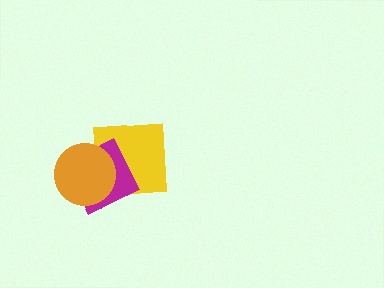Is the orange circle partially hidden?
No, no other shape covers it.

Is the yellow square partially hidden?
Yes, it is partially covered by another shape.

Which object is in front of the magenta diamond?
The orange circle is in front of the magenta diamond.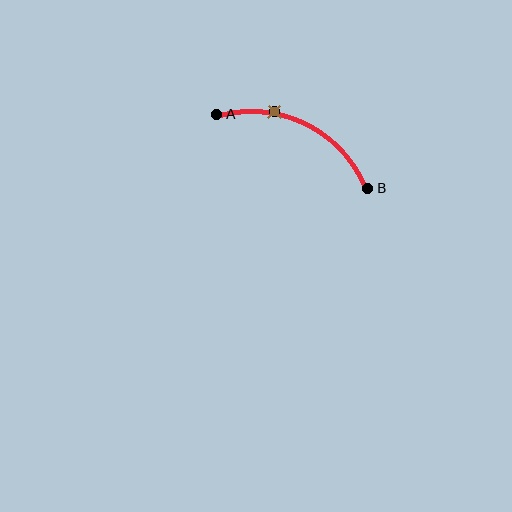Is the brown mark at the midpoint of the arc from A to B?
No. The brown mark lies on the arc but is closer to endpoint A. The arc midpoint would be at the point on the curve equidistant along the arc from both A and B.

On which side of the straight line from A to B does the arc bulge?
The arc bulges above the straight line connecting A and B.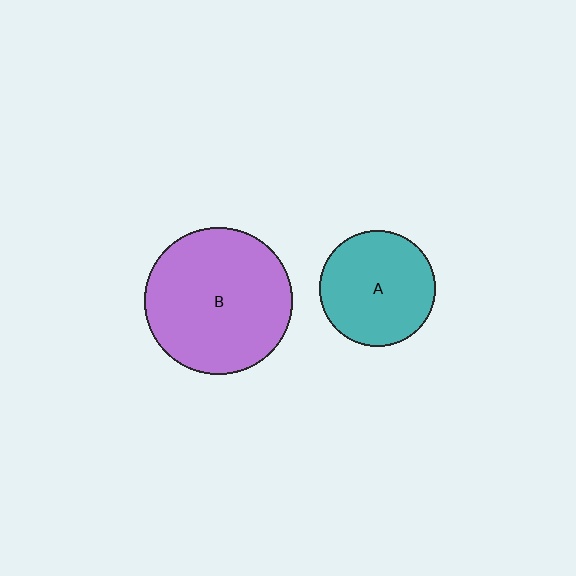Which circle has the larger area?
Circle B (purple).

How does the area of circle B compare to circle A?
Approximately 1.6 times.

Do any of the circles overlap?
No, none of the circles overlap.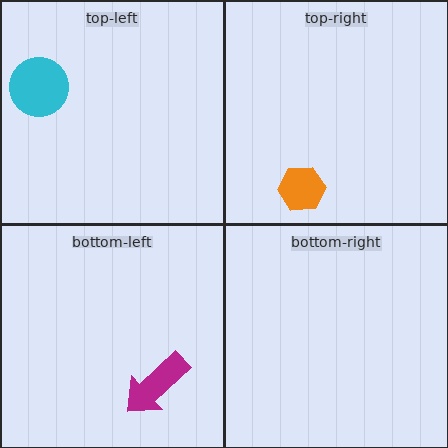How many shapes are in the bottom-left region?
1.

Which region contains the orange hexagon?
The top-right region.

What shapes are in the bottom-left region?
The magenta arrow.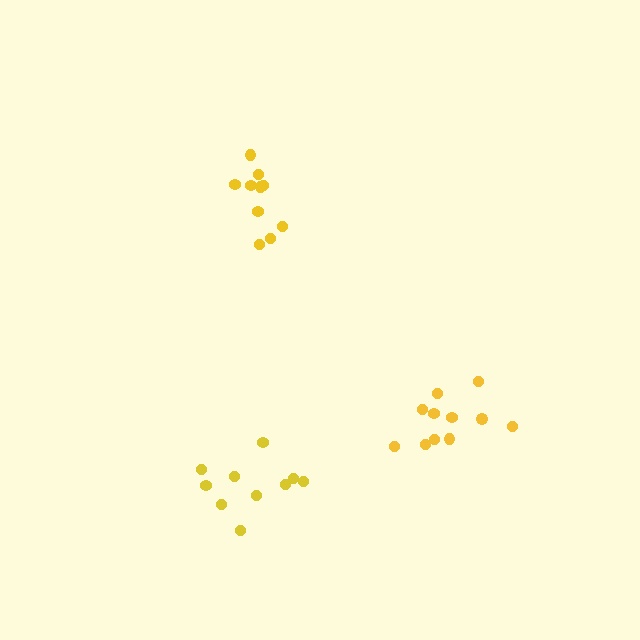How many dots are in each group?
Group 1: 10 dots, Group 2: 11 dots, Group 3: 10 dots (31 total).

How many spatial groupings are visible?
There are 3 spatial groupings.